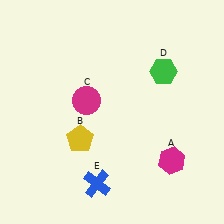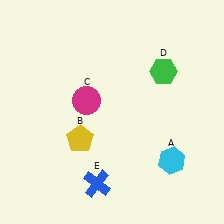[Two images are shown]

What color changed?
The hexagon (A) changed from magenta in Image 1 to cyan in Image 2.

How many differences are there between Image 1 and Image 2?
There is 1 difference between the two images.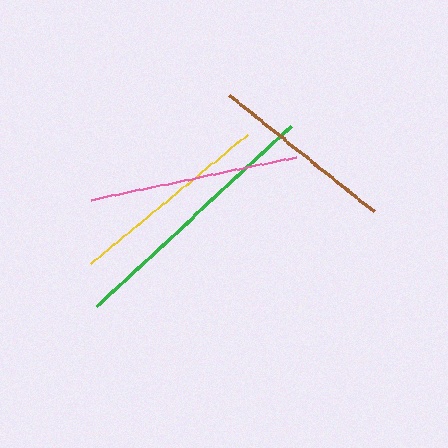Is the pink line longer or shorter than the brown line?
The pink line is longer than the brown line.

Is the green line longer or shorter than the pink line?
The green line is longer than the pink line.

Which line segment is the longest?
The green line is the longest at approximately 266 pixels.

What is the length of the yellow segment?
The yellow segment is approximately 203 pixels long.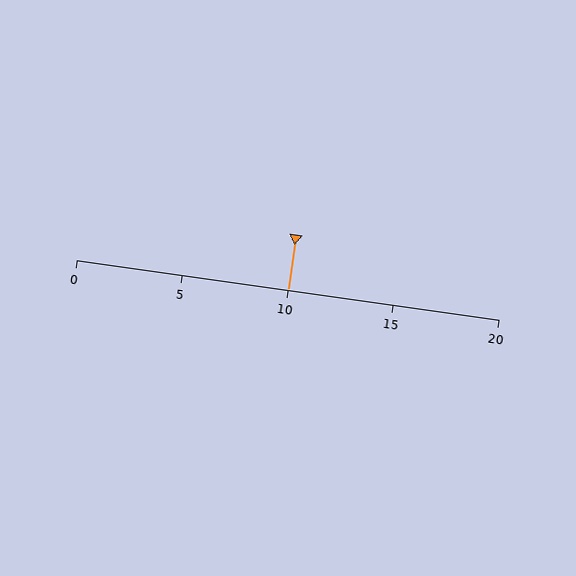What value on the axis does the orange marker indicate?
The marker indicates approximately 10.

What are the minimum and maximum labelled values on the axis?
The axis runs from 0 to 20.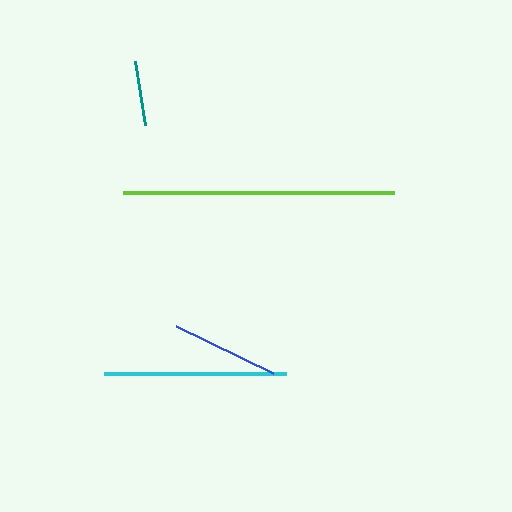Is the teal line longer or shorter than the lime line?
The lime line is longer than the teal line.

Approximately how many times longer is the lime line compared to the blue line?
The lime line is approximately 2.5 times the length of the blue line.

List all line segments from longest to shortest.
From longest to shortest: lime, cyan, blue, teal.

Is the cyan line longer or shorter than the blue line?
The cyan line is longer than the blue line.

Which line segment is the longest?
The lime line is the longest at approximately 271 pixels.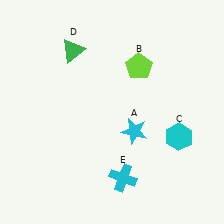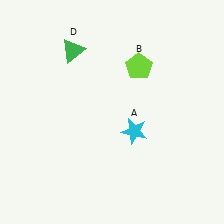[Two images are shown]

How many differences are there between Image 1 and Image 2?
There are 2 differences between the two images.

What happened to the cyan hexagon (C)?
The cyan hexagon (C) was removed in Image 2. It was in the bottom-right area of Image 1.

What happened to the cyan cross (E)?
The cyan cross (E) was removed in Image 2. It was in the bottom-right area of Image 1.